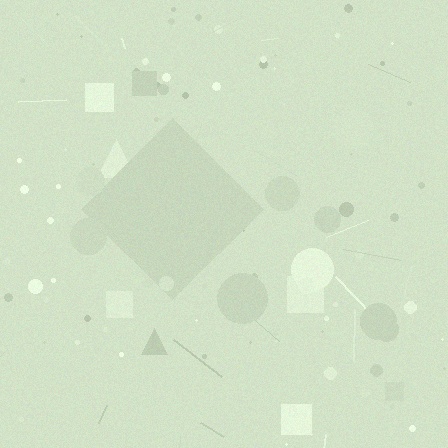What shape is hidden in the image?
A diamond is hidden in the image.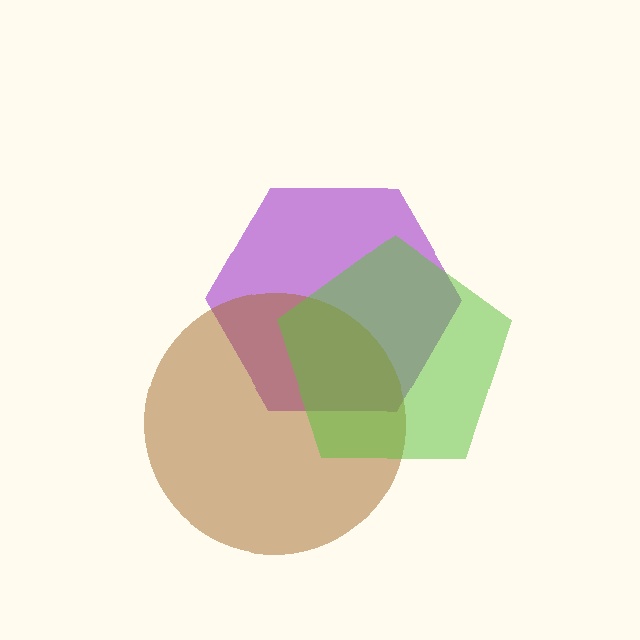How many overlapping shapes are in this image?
There are 3 overlapping shapes in the image.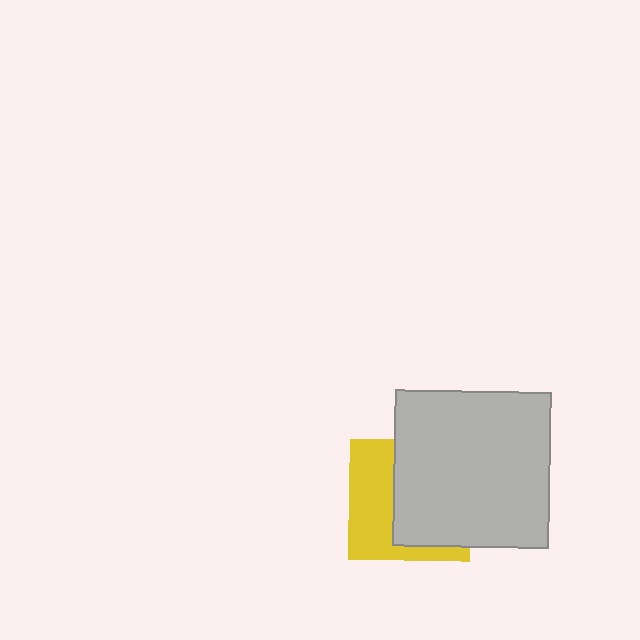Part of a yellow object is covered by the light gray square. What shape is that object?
It is a square.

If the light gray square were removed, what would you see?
You would see the complete yellow square.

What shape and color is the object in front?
The object in front is a light gray square.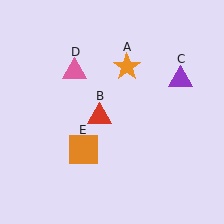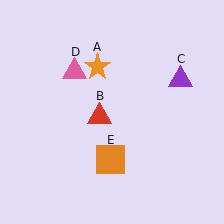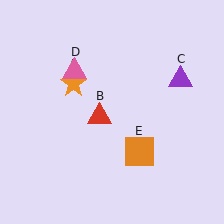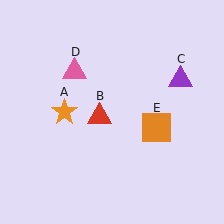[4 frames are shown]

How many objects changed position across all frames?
2 objects changed position: orange star (object A), orange square (object E).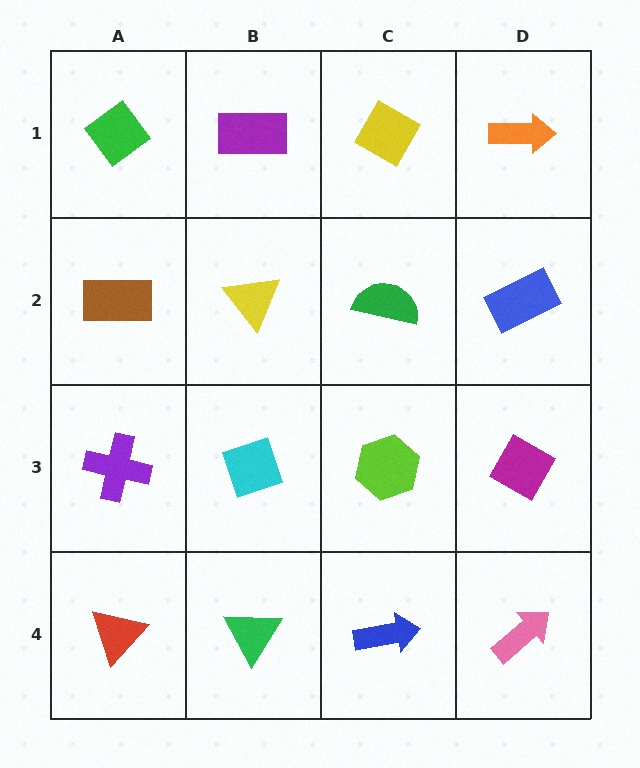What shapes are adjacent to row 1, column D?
A blue rectangle (row 2, column D), a yellow diamond (row 1, column C).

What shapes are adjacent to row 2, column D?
An orange arrow (row 1, column D), a magenta diamond (row 3, column D), a green semicircle (row 2, column C).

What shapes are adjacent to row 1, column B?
A yellow triangle (row 2, column B), a green diamond (row 1, column A), a yellow diamond (row 1, column C).